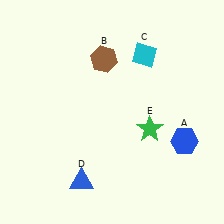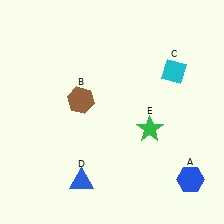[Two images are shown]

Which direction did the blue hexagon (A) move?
The blue hexagon (A) moved down.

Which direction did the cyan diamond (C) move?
The cyan diamond (C) moved right.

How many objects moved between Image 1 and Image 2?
3 objects moved between the two images.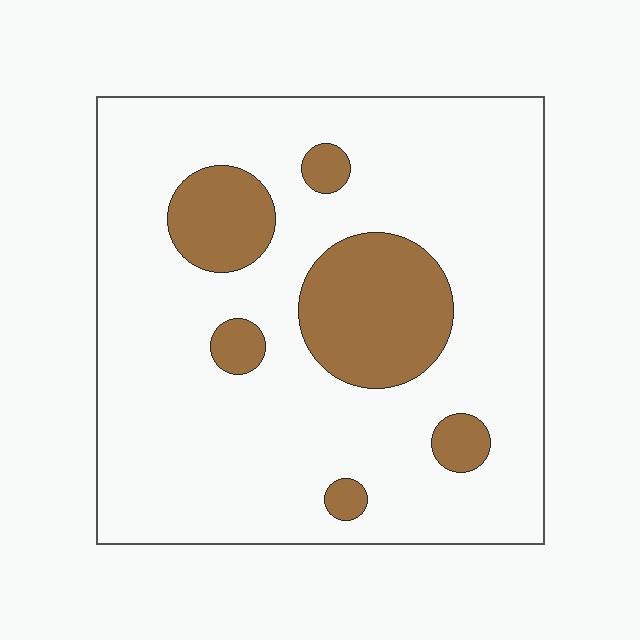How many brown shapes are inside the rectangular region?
6.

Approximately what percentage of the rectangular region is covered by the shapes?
Approximately 20%.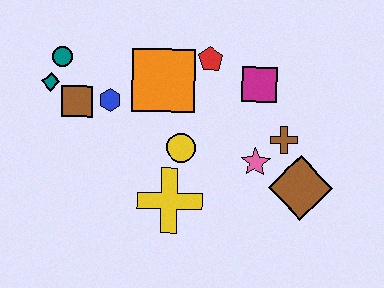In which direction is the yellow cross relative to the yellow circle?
The yellow cross is below the yellow circle.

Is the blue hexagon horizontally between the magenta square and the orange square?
No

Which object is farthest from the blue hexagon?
The brown diamond is farthest from the blue hexagon.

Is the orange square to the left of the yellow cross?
Yes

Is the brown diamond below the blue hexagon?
Yes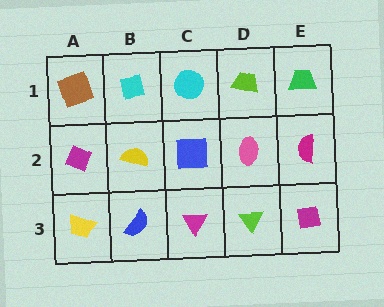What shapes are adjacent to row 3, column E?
A magenta semicircle (row 2, column E), a lime triangle (row 3, column D).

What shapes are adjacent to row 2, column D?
A lime trapezoid (row 1, column D), a lime triangle (row 3, column D), a blue square (row 2, column C), a magenta semicircle (row 2, column E).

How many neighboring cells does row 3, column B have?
3.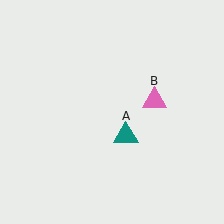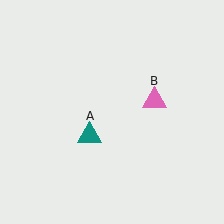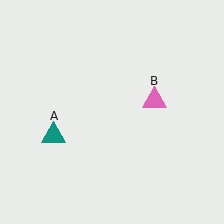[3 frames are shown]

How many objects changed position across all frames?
1 object changed position: teal triangle (object A).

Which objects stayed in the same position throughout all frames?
Pink triangle (object B) remained stationary.